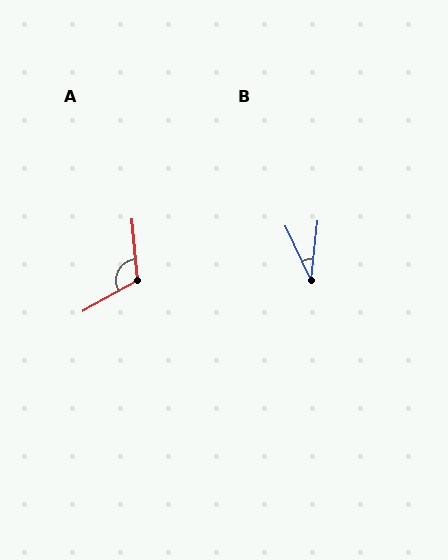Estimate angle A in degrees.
Approximately 114 degrees.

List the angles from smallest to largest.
B (32°), A (114°).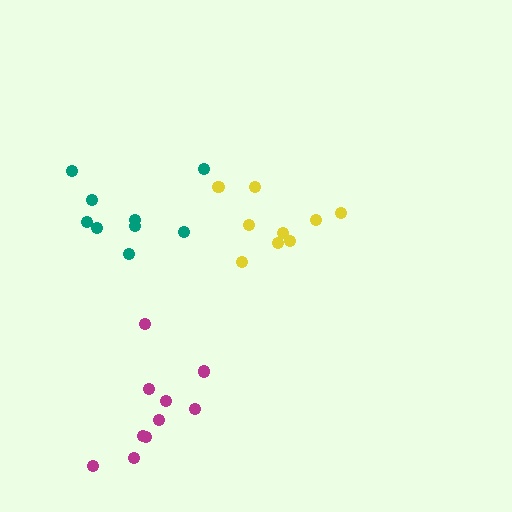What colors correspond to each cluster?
The clusters are colored: yellow, teal, magenta.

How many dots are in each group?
Group 1: 9 dots, Group 2: 9 dots, Group 3: 10 dots (28 total).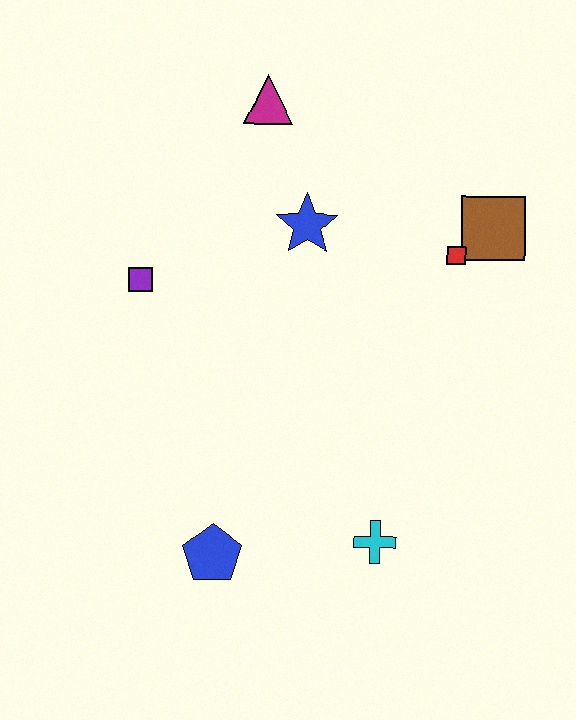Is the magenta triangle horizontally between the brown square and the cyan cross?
No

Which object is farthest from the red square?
The blue pentagon is farthest from the red square.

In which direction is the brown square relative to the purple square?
The brown square is to the right of the purple square.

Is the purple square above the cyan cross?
Yes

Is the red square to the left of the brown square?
Yes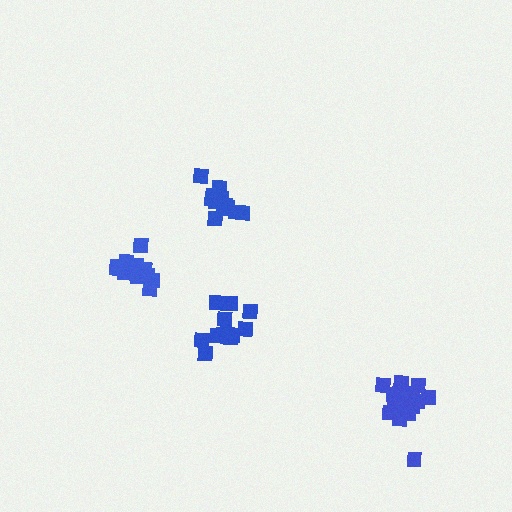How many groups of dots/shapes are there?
There are 4 groups.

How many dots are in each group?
Group 1: 14 dots, Group 2: 13 dots, Group 3: 13 dots, Group 4: 17 dots (57 total).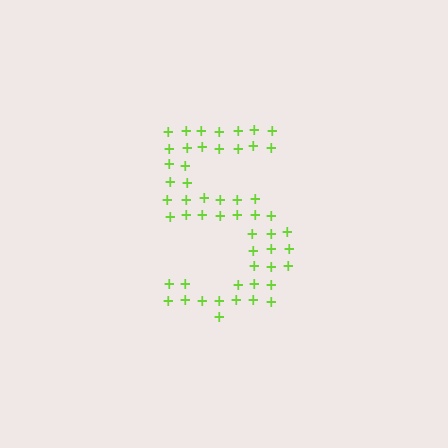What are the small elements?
The small elements are plus signs.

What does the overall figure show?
The overall figure shows the digit 5.